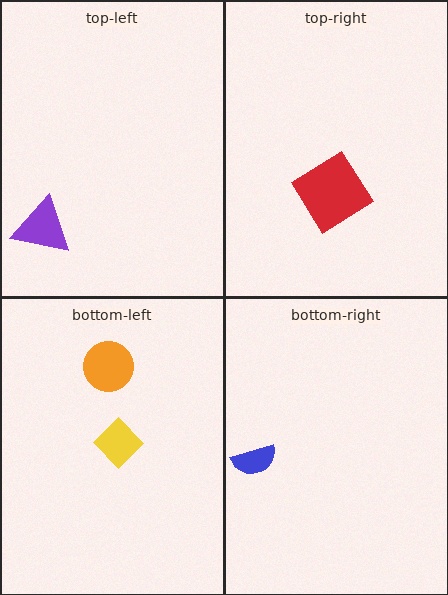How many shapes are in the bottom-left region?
2.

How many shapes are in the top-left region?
1.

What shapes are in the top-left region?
The purple triangle.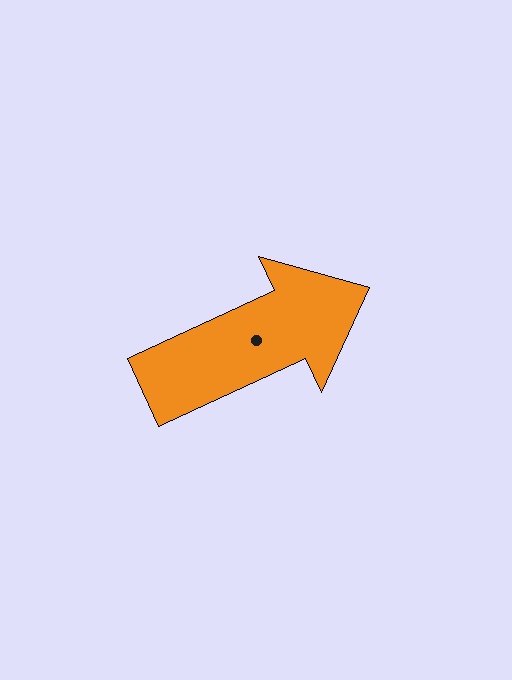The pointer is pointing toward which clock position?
Roughly 2 o'clock.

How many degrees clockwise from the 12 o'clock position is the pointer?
Approximately 65 degrees.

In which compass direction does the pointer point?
Northeast.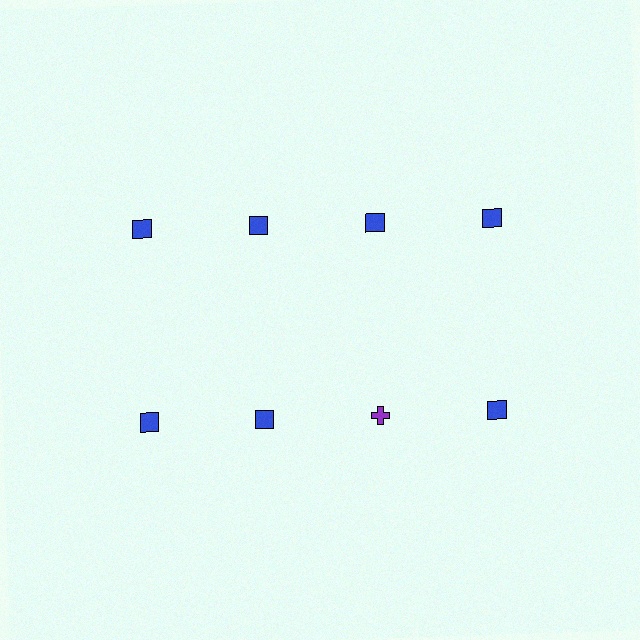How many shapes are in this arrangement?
There are 8 shapes arranged in a grid pattern.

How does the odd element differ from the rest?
It differs in both color (purple instead of blue) and shape (cross instead of square).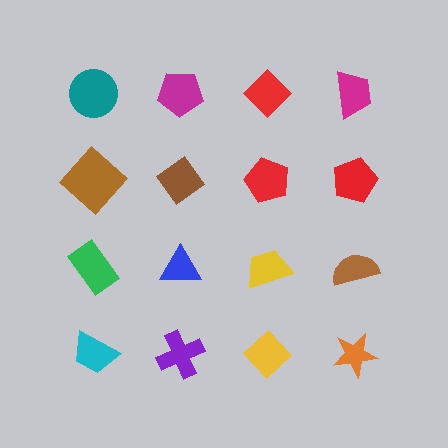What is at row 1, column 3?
A red diamond.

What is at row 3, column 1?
A green rectangle.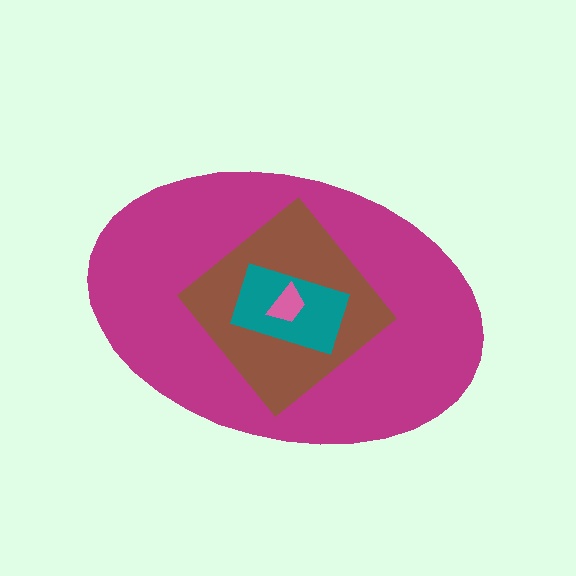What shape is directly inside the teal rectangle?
The pink trapezoid.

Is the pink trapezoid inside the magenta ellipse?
Yes.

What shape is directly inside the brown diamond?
The teal rectangle.